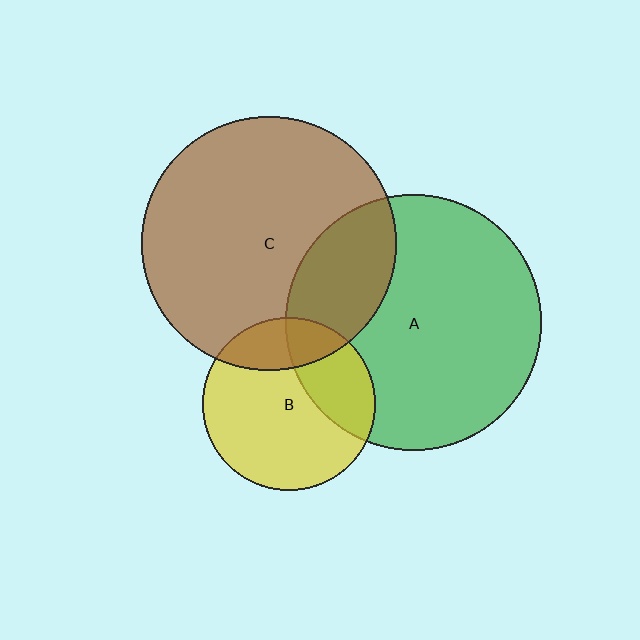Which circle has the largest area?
Circle A (green).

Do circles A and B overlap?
Yes.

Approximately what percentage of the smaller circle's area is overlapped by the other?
Approximately 30%.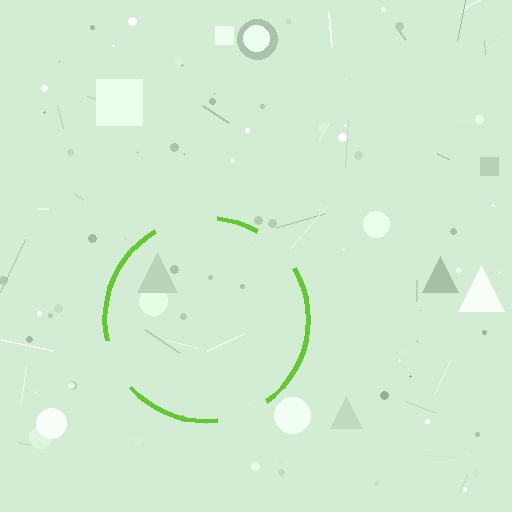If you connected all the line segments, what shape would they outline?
They would outline a circle.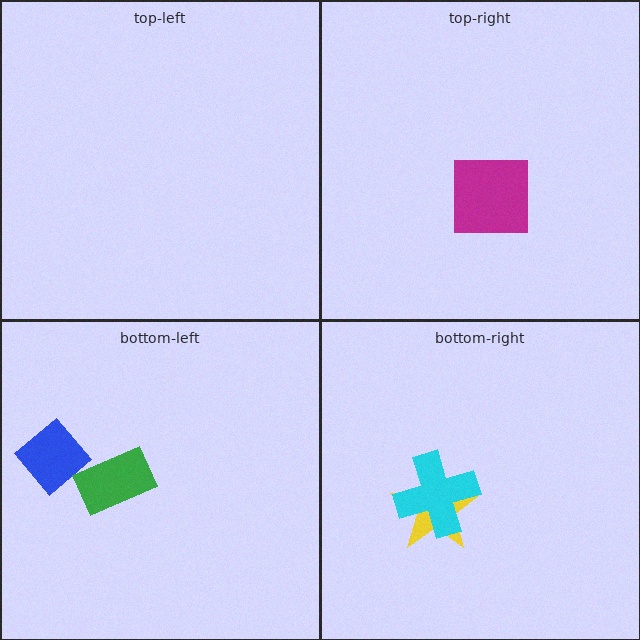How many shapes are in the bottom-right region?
2.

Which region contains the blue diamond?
The bottom-left region.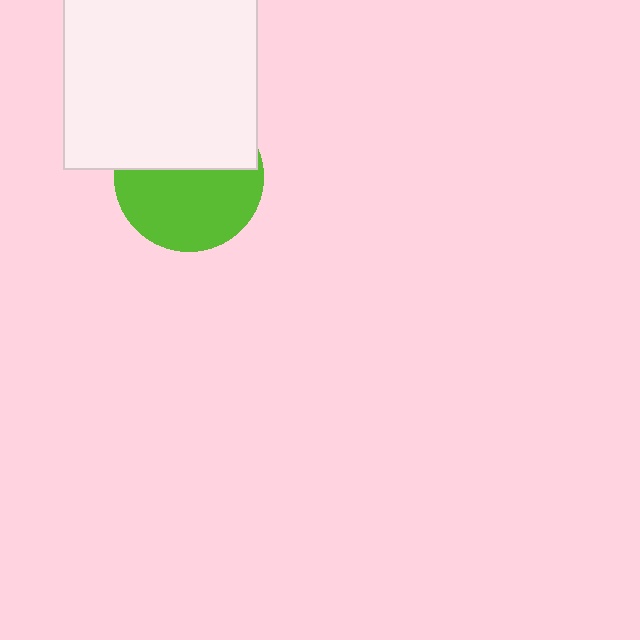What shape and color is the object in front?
The object in front is a white rectangle.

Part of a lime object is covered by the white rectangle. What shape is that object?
It is a circle.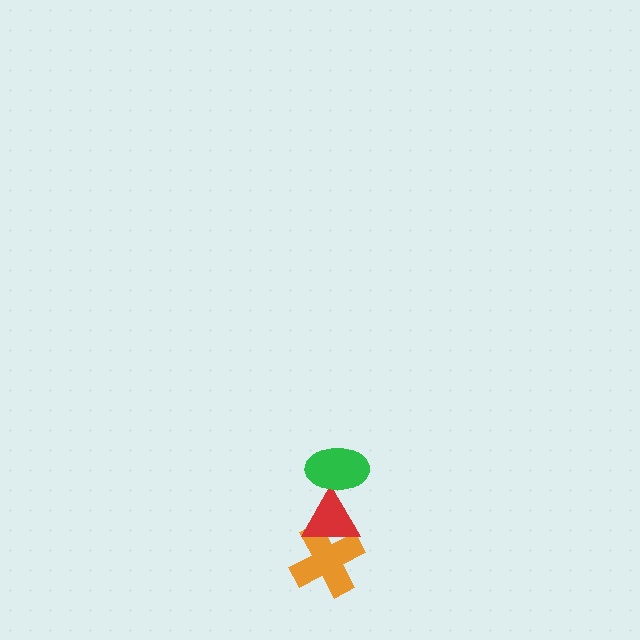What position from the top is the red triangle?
The red triangle is 2nd from the top.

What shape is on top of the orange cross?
The red triangle is on top of the orange cross.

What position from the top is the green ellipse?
The green ellipse is 1st from the top.